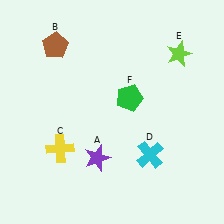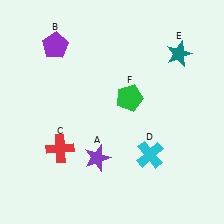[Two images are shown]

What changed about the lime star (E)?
In Image 1, E is lime. In Image 2, it changed to teal.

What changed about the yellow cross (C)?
In Image 1, C is yellow. In Image 2, it changed to red.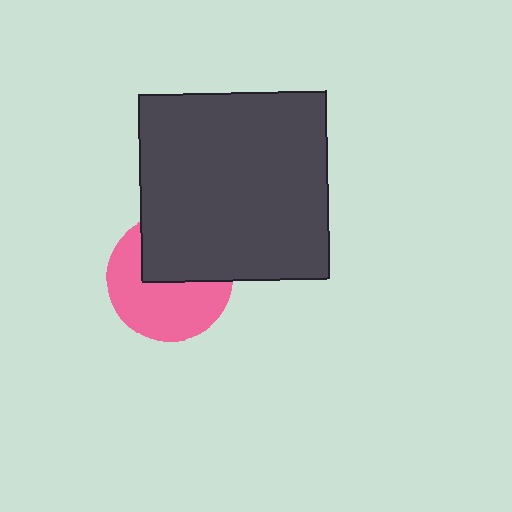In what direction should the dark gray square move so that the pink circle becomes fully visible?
The dark gray square should move up. That is the shortest direction to clear the overlap and leave the pink circle fully visible.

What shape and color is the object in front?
The object in front is a dark gray square.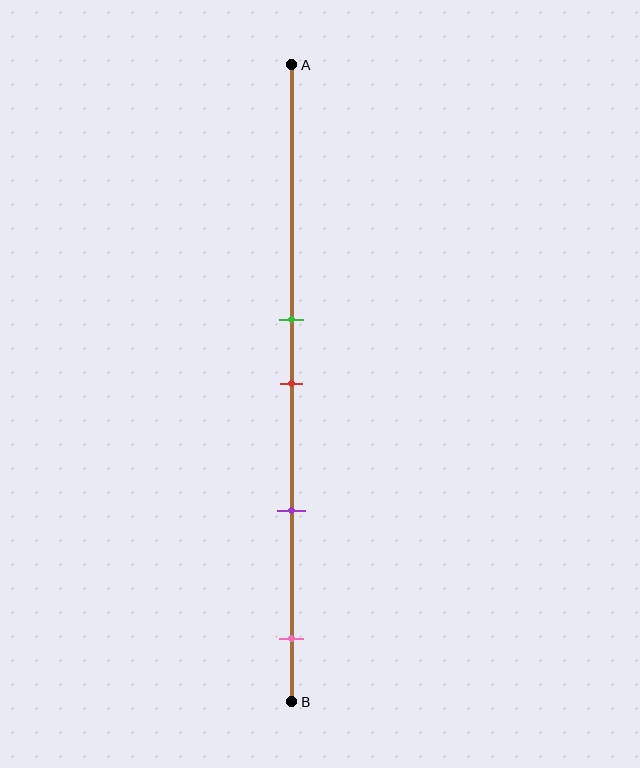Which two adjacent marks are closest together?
The green and red marks are the closest adjacent pair.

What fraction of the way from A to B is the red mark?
The red mark is approximately 50% (0.5) of the way from A to B.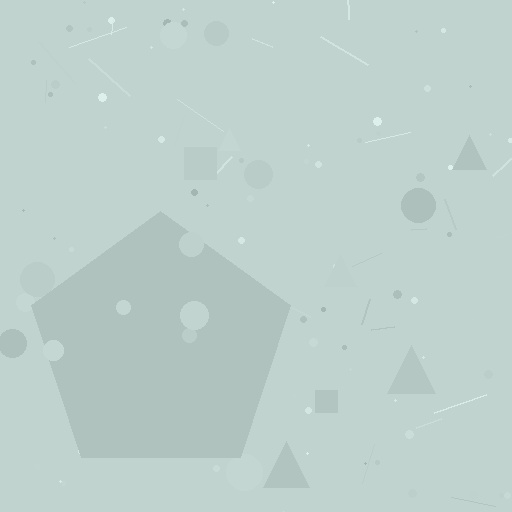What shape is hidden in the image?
A pentagon is hidden in the image.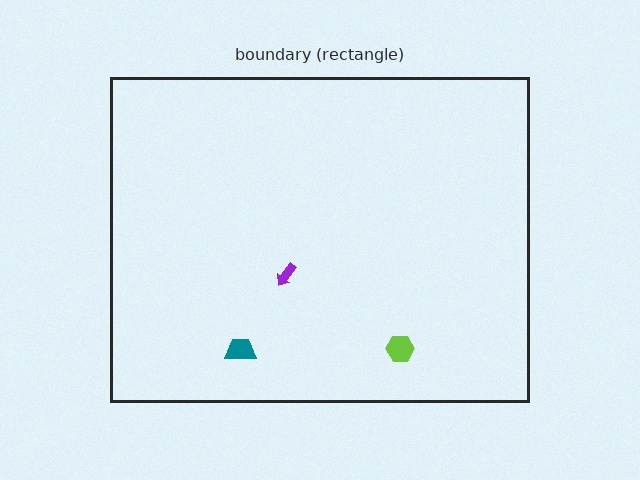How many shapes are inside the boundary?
3 inside, 0 outside.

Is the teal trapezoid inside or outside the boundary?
Inside.